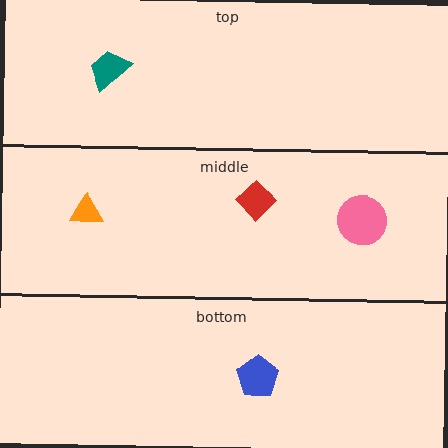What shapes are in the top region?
The teal trapezoid.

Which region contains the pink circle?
The middle region.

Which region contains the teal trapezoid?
The top region.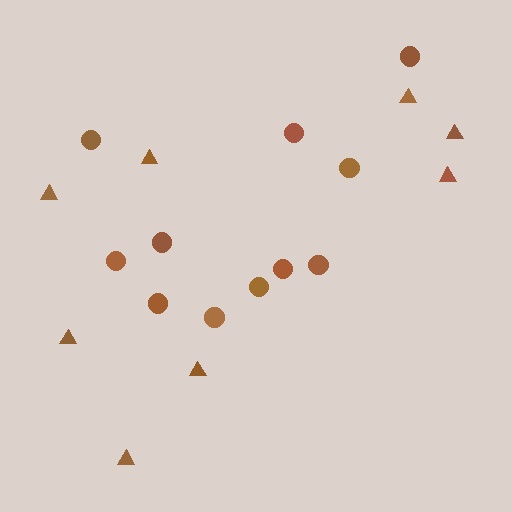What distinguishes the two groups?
There are 2 groups: one group of circles (11) and one group of triangles (8).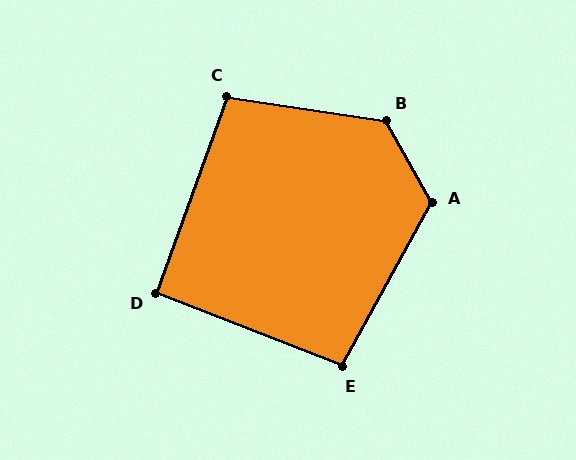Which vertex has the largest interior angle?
B, at approximately 128 degrees.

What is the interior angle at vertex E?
Approximately 98 degrees (obtuse).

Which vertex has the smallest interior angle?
D, at approximately 92 degrees.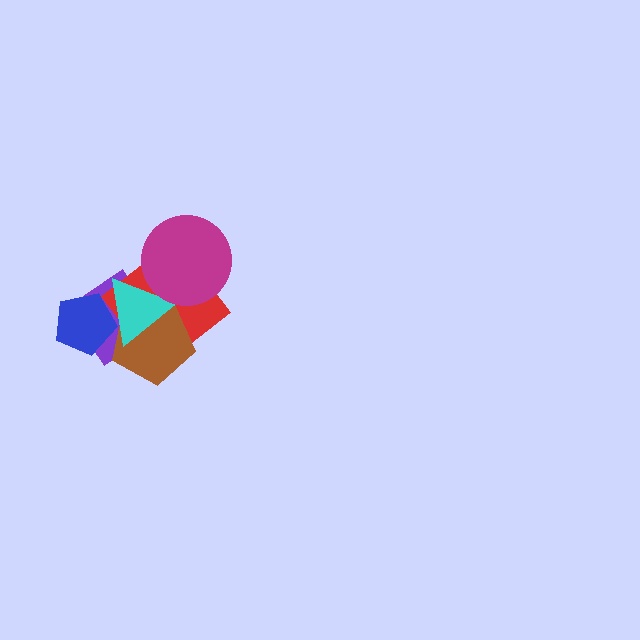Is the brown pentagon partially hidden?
Yes, it is partially covered by another shape.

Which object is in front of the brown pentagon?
The cyan triangle is in front of the brown pentagon.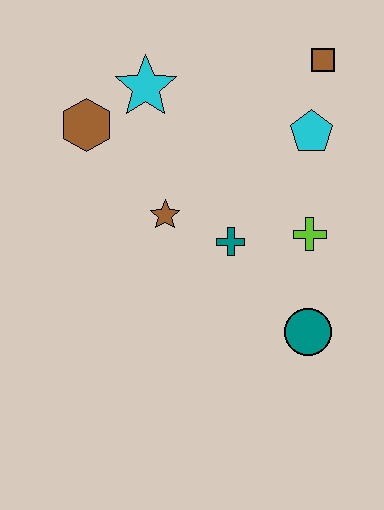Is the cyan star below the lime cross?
No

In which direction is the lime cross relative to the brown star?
The lime cross is to the right of the brown star.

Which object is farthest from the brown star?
The brown square is farthest from the brown star.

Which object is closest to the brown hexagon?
The cyan star is closest to the brown hexagon.